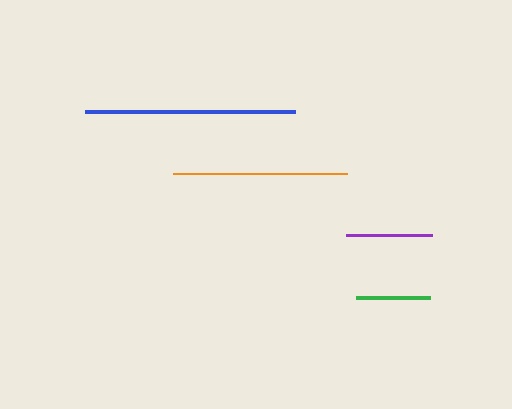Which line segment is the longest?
The blue line is the longest at approximately 209 pixels.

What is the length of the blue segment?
The blue segment is approximately 209 pixels long.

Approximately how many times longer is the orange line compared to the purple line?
The orange line is approximately 2.0 times the length of the purple line.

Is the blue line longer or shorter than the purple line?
The blue line is longer than the purple line.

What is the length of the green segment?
The green segment is approximately 75 pixels long.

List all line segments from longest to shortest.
From longest to shortest: blue, orange, purple, green.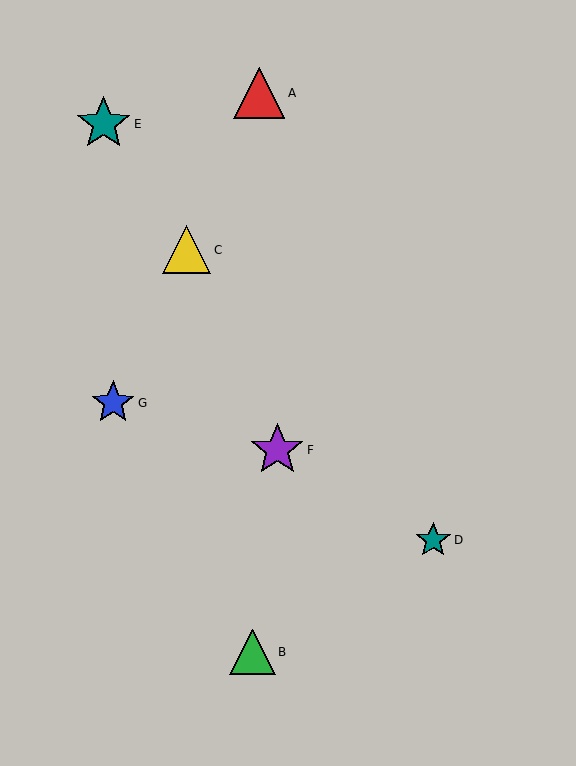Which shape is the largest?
The teal star (labeled E) is the largest.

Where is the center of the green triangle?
The center of the green triangle is at (253, 652).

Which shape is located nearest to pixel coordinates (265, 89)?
The red triangle (labeled A) at (259, 93) is nearest to that location.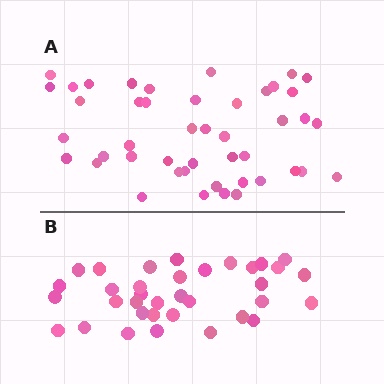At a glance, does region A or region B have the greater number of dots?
Region A (the top region) has more dots.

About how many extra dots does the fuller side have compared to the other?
Region A has roughly 10 or so more dots than region B.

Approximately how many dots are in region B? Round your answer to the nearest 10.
About 40 dots. (The exact count is 35, which rounds to 40.)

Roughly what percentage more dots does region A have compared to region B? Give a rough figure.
About 30% more.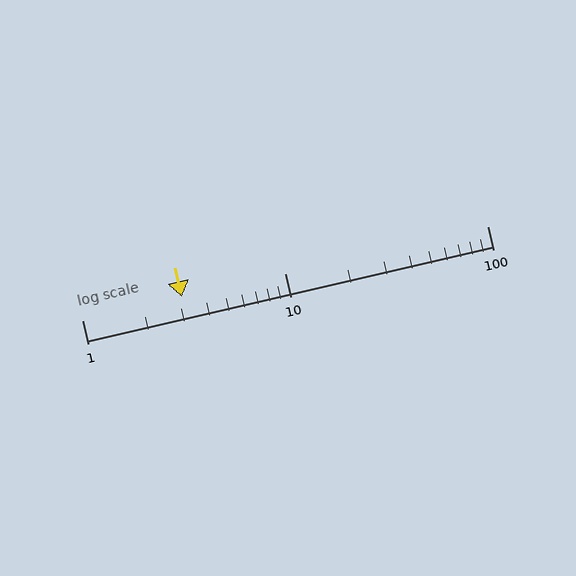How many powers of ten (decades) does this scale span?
The scale spans 2 decades, from 1 to 100.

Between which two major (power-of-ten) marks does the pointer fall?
The pointer is between 1 and 10.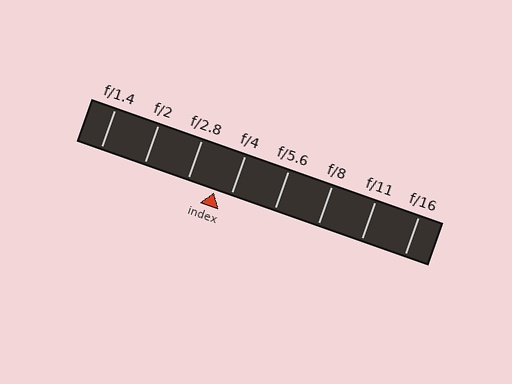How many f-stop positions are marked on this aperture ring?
There are 8 f-stop positions marked.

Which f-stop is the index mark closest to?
The index mark is closest to f/4.